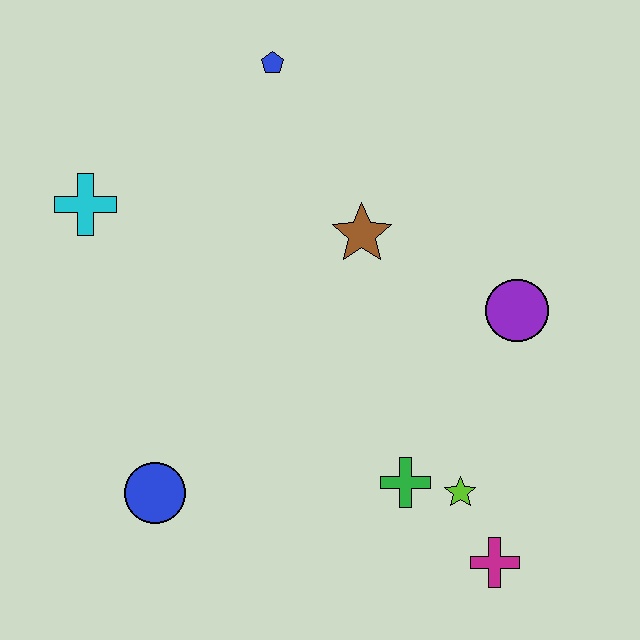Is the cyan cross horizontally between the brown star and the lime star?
No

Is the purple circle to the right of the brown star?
Yes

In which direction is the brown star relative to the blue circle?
The brown star is above the blue circle.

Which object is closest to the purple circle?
The brown star is closest to the purple circle.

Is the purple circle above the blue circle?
Yes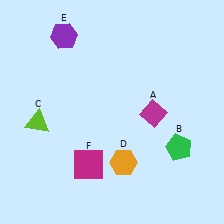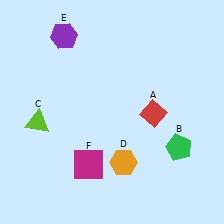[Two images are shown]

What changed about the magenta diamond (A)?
In Image 1, A is magenta. In Image 2, it changed to red.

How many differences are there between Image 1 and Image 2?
There is 1 difference between the two images.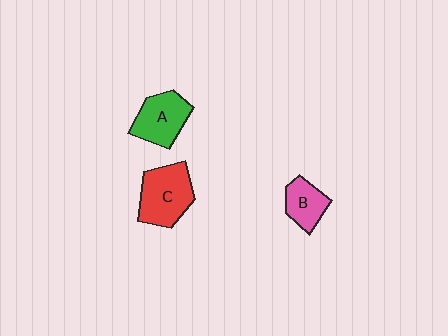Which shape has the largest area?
Shape C (red).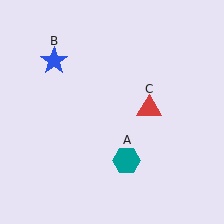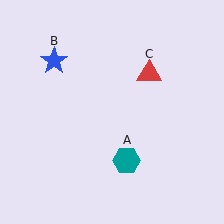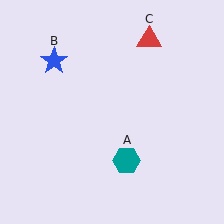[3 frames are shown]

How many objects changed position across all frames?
1 object changed position: red triangle (object C).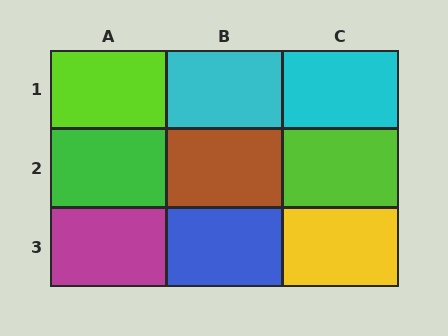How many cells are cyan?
2 cells are cyan.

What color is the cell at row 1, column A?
Lime.